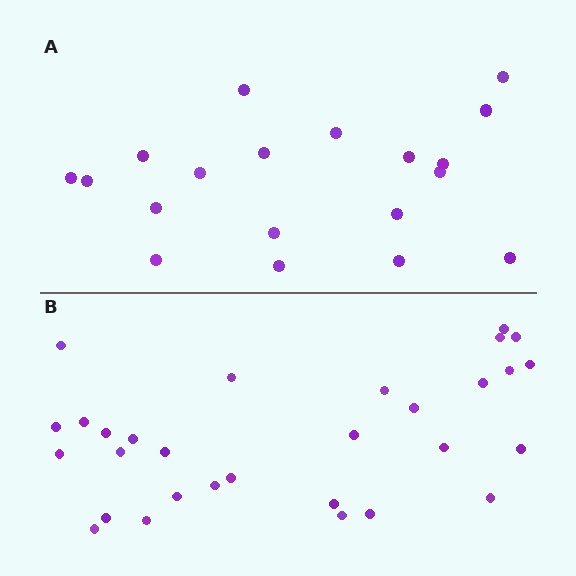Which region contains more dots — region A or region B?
Region B (the bottom region) has more dots.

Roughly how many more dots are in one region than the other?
Region B has roughly 12 or so more dots than region A.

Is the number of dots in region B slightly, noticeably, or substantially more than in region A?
Region B has substantially more. The ratio is roughly 1.6 to 1.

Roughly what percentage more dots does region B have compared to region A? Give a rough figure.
About 60% more.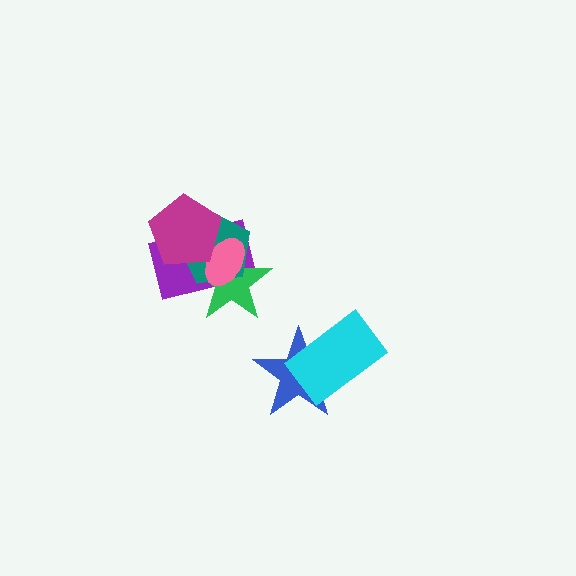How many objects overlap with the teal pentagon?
4 objects overlap with the teal pentagon.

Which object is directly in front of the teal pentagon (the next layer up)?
The pink ellipse is directly in front of the teal pentagon.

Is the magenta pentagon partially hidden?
No, no other shape covers it.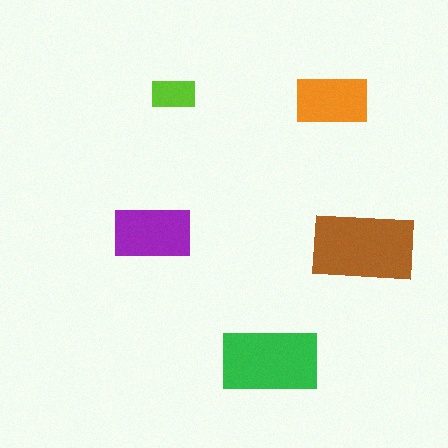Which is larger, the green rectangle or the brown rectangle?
The brown one.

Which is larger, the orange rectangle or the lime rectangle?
The orange one.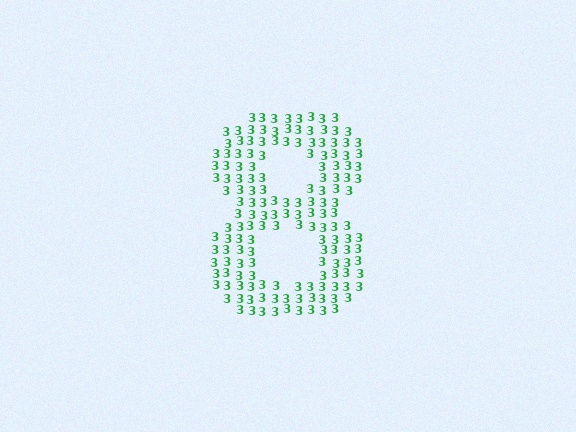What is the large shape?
The large shape is the digit 8.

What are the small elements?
The small elements are digit 3's.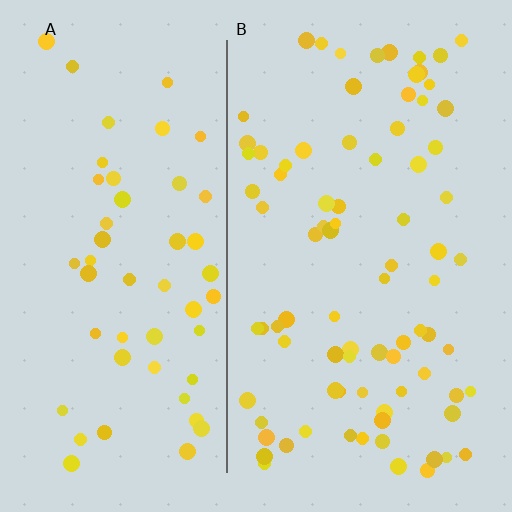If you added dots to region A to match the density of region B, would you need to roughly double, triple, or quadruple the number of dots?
Approximately double.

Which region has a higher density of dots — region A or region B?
B (the right).